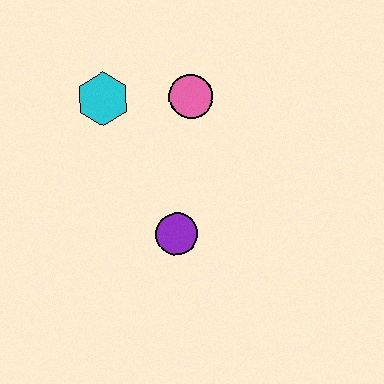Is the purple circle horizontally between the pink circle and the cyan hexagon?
Yes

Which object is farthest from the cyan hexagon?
The purple circle is farthest from the cyan hexagon.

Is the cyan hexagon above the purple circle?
Yes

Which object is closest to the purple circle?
The pink circle is closest to the purple circle.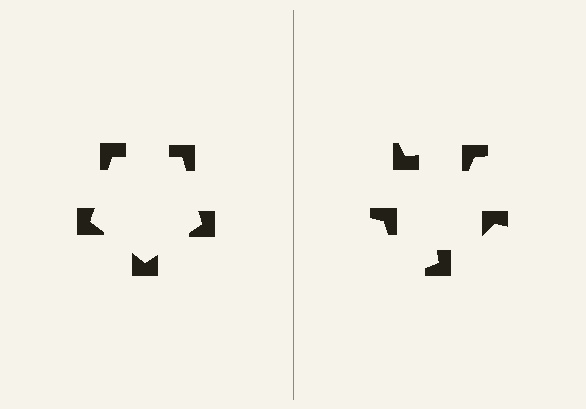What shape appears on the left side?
An illusory pentagon.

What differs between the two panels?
The notched squares are positioned identically on both sides; only the wedge orientations differ. On the left they align to a pentagon; on the right they are misaligned.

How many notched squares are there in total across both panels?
10 — 5 on each side.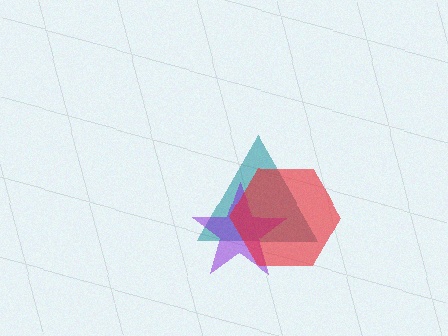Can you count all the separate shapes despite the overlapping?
Yes, there are 3 separate shapes.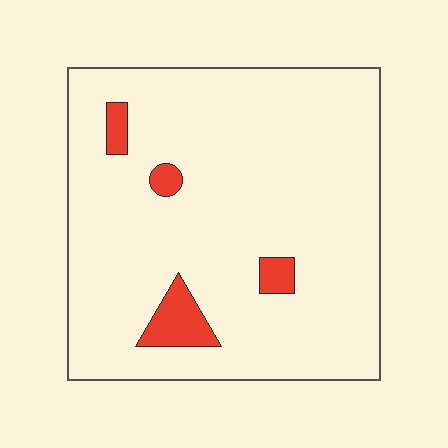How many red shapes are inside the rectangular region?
4.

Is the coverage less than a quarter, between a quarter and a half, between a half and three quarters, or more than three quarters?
Less than a quarter.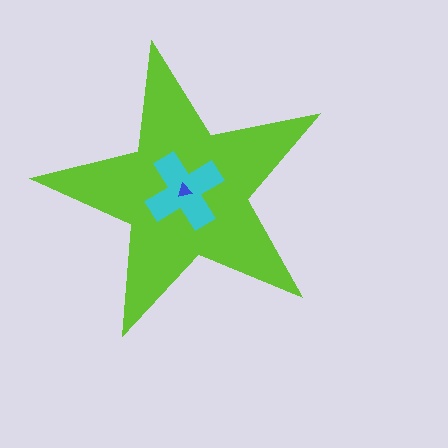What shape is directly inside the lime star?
The cyan cross.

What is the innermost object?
The blue triangle.